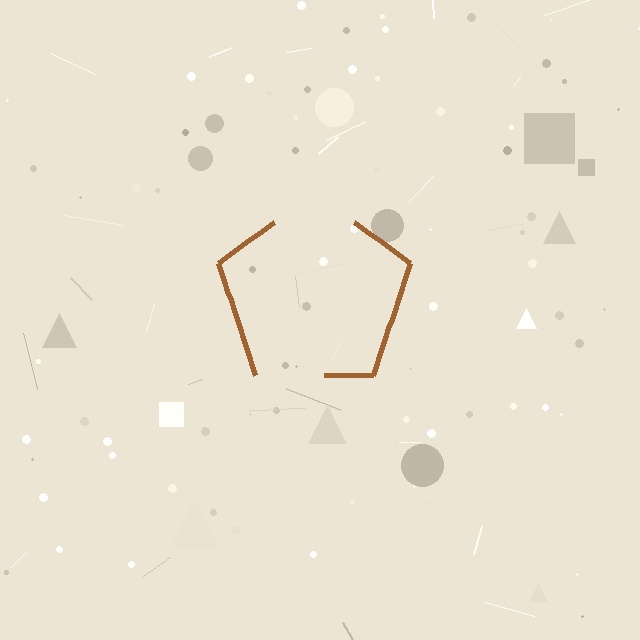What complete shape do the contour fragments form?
The contour fragments form a pentagon.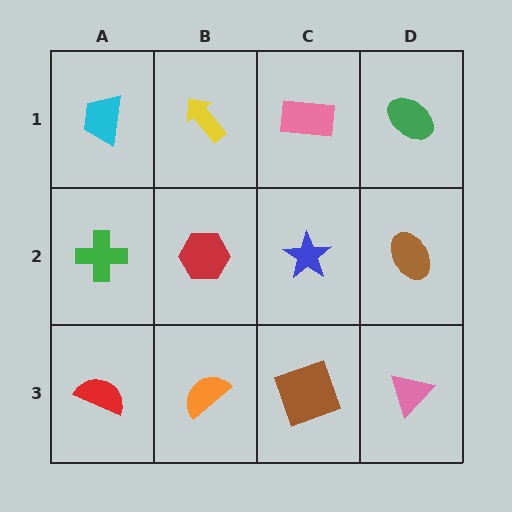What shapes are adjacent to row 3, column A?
A green cross (row 2, column A), an orange semicircle (row 3, column B).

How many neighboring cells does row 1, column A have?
2.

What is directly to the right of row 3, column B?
A brown square.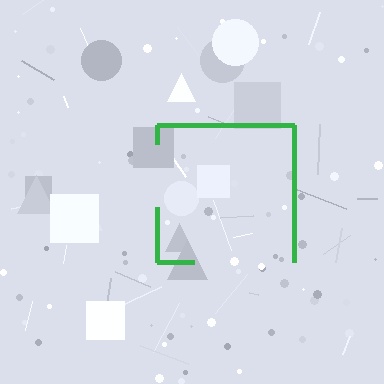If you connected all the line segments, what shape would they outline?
They would outline a square.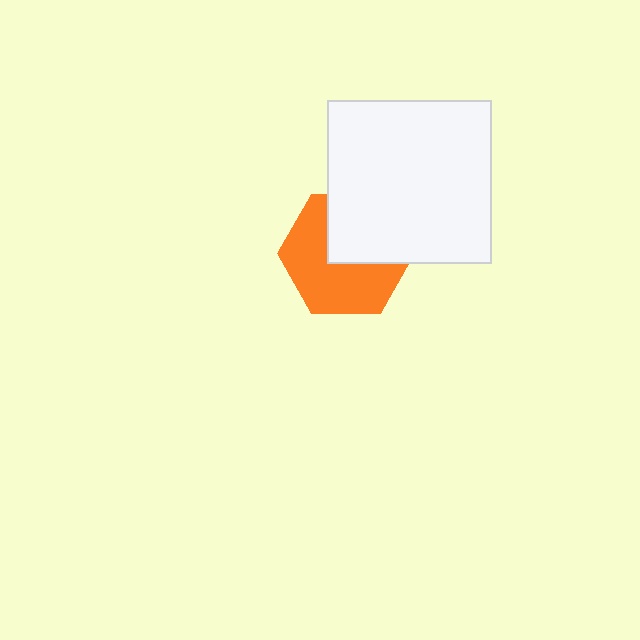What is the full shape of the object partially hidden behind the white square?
The partially hidden object is an orange hexagon.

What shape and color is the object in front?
The object in front is a white square.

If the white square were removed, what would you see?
You would see the complete orange hexagon.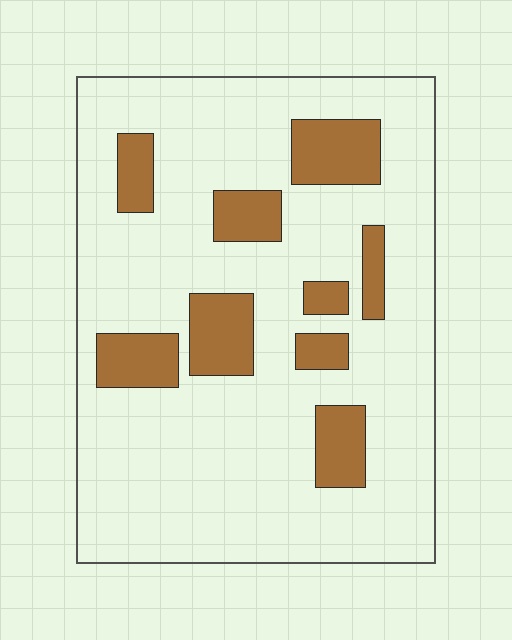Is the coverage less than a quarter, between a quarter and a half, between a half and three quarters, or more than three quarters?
Less than a quarter.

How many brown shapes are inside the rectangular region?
9.